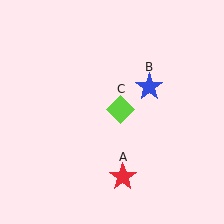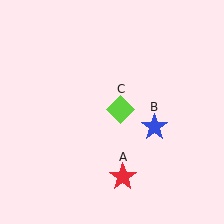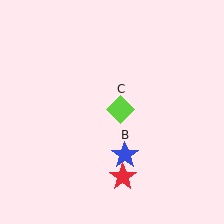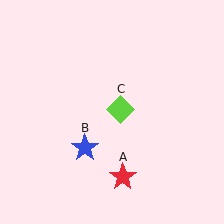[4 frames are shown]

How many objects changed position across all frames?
1 object changed position: blue star (object B).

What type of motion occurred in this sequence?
The blue star (object B) rotated clockwise around the center of the scene.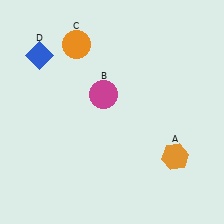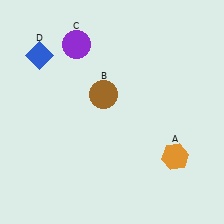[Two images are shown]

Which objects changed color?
B changed from magenta to brown. C changed from orange to purple.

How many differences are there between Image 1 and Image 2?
There are 2 differences between the two images.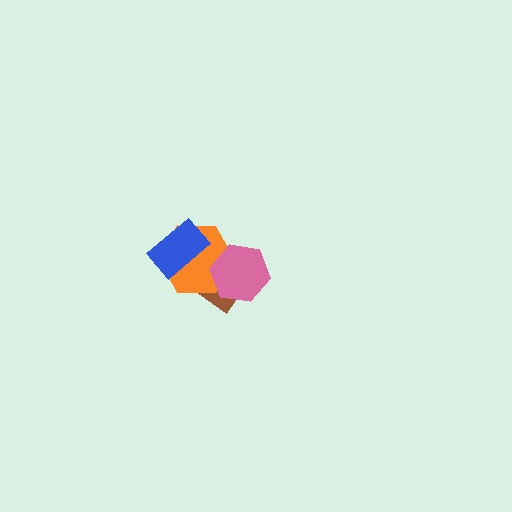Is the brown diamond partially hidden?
Yes, it is partially covered by another shape.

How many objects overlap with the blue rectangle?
2 objects overlap with the blue rectangle.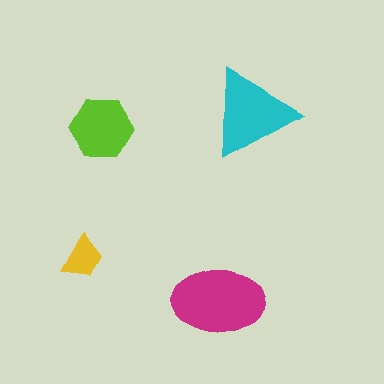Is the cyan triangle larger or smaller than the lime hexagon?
Larger.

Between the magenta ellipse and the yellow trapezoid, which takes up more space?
The magenta ellipse.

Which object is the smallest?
The yellow trapezoid.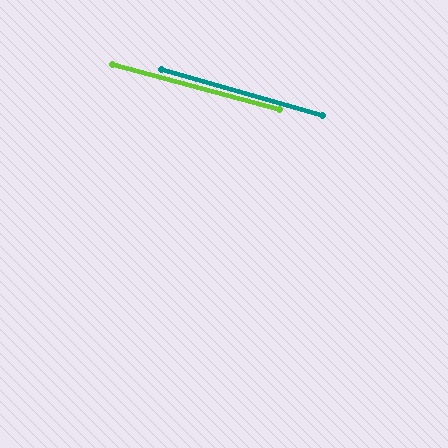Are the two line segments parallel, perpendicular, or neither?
Parallel — their directions differ by only 1.0°.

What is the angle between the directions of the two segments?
Approximately 1 degree.